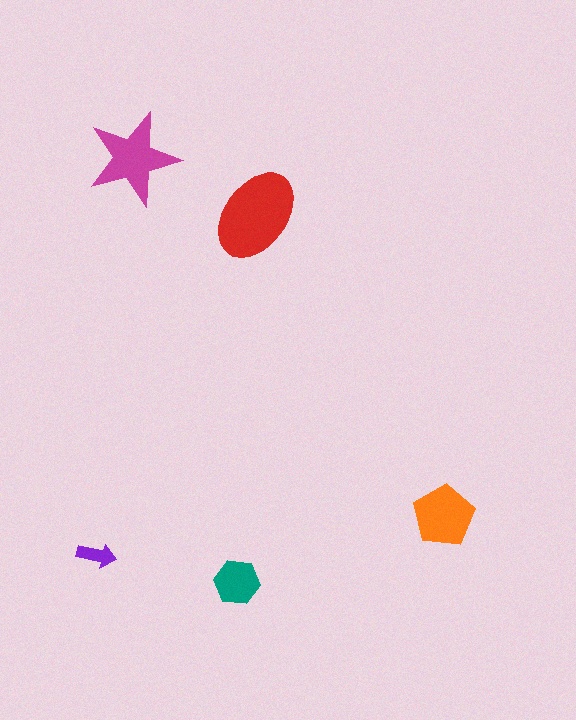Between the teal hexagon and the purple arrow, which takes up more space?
The teal hexagon.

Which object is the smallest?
The purple arrow.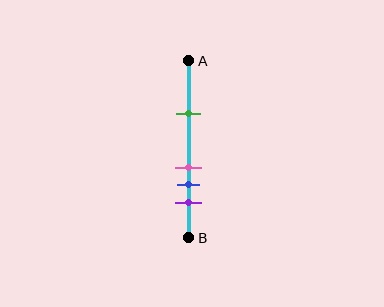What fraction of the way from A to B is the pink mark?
The pink mark is approximately 60% (0.6) of the way from A to B.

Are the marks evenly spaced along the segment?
No, the marks are not evenly spaced.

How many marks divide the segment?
There are 4 marks dividing the segment.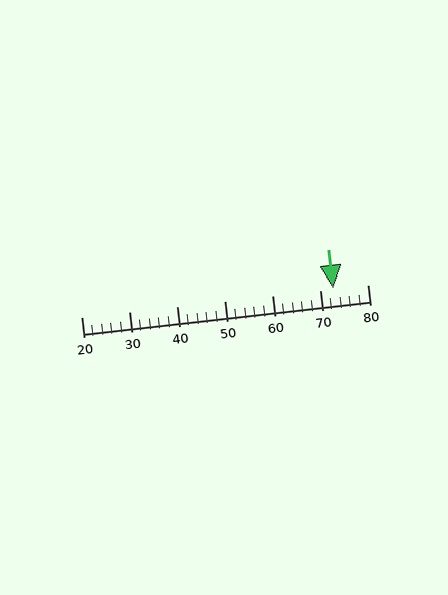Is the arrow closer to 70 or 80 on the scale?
The arrow is closer to 70.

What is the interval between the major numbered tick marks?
The major tick marks are spaced 10 units apart.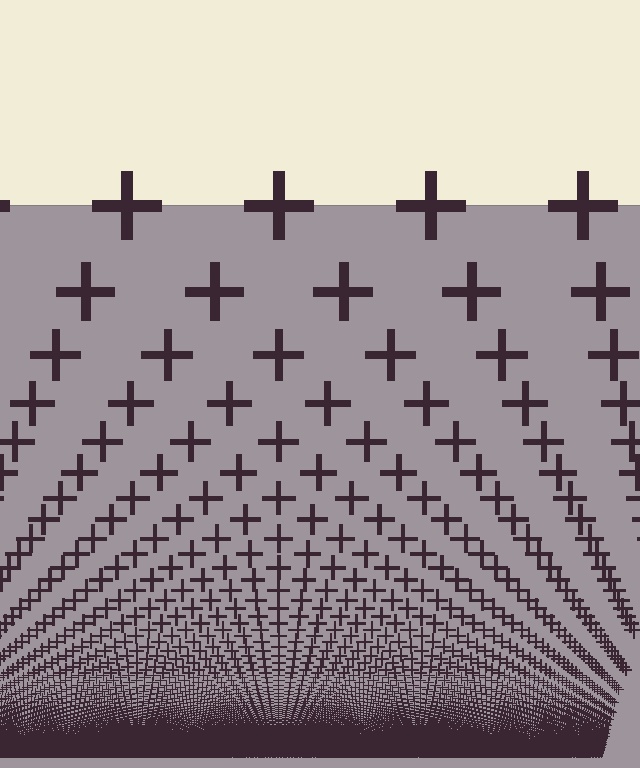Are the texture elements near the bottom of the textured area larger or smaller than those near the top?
Smaller. The gradient is inverted — elements near the bottom are smaller and denser.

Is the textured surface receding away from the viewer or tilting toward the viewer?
The surface appears to tilt toward the viewer. Texture elements get larger and sparser toward the top.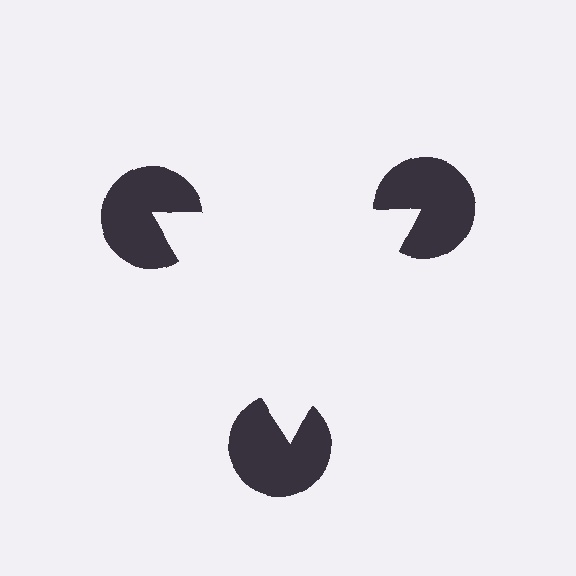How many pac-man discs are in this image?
There are 3 — one at each vertex of the illusory triangle.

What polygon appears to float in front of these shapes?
An illusory triangle — its edges are inferred from the aligned wedge cuts in the pac-man discs, not physically drawn.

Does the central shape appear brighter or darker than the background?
It typically appears slightly brighter than the background, even though no actual brightness change is drawn.